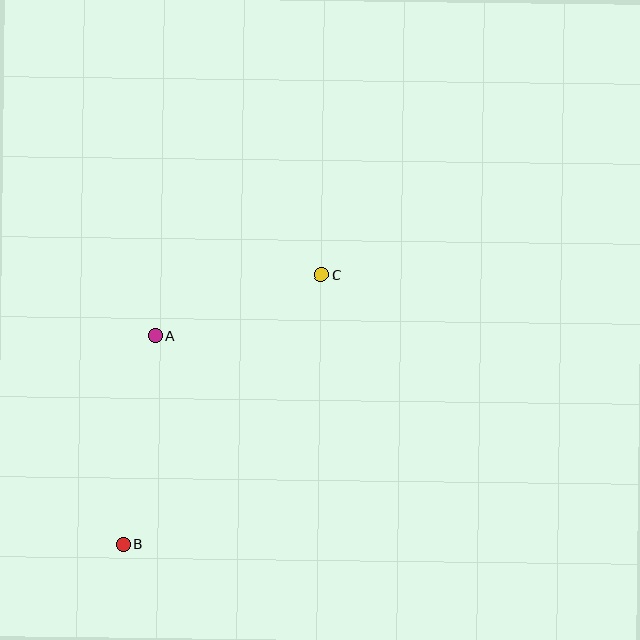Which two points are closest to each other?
Points A and C are closest to each other.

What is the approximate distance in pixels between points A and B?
The distance between A and B is approximately 211 pixels.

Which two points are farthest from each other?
Points B and C are farthest from each other.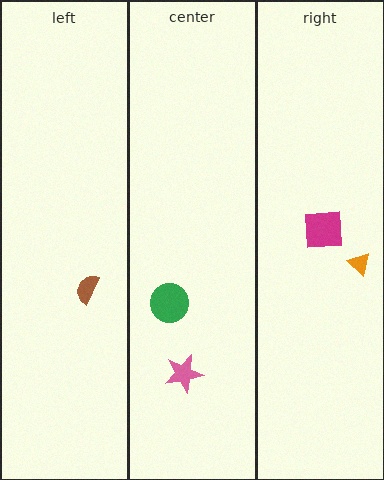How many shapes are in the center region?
2.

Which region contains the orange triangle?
The right region.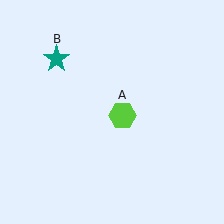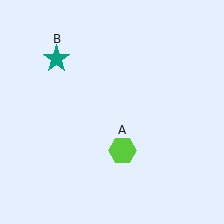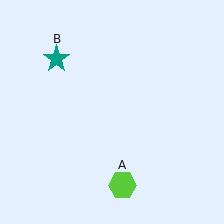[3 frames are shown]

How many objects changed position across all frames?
1 object changed position: lime hexagon (object A).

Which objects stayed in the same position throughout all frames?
Teal star (object B) remained stationary.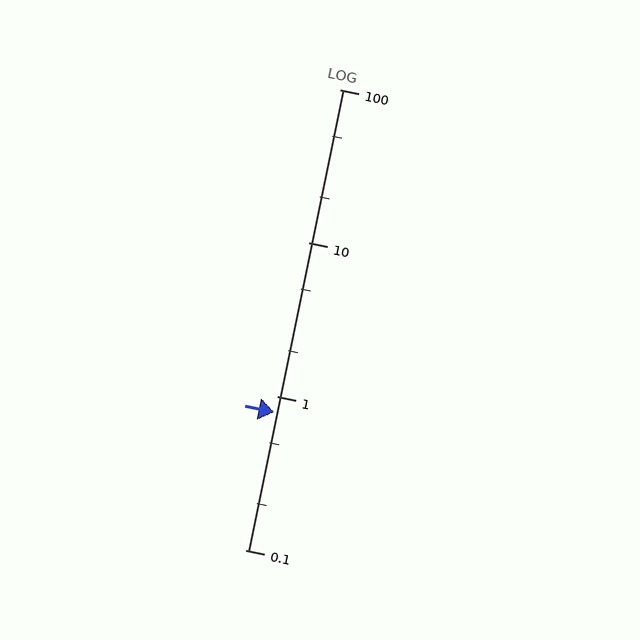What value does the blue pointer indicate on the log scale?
The pointer indicates approximately 0.79.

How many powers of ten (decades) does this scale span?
The scale spans 3 decades, from 0.1 to 100.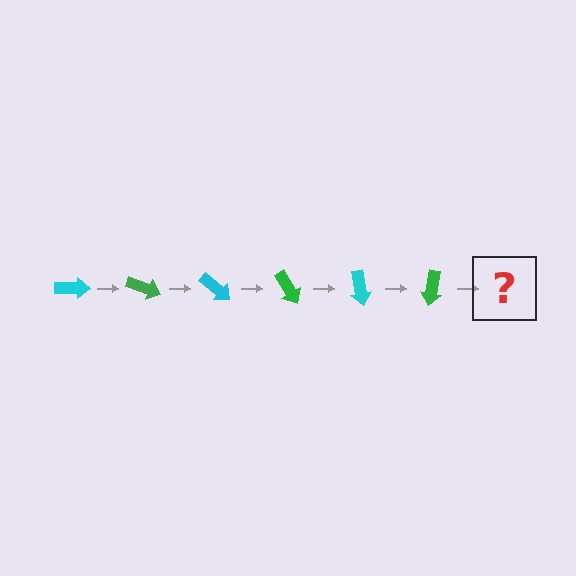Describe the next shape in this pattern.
It should be a cyan arrow, rotated 120 degrees from the start.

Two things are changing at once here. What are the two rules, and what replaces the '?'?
The two rules are that it rotates 20 degrees each step and the color cycles through cyan and green. The '?' should be a cyan arrow, rotated 120 degrees from the start.